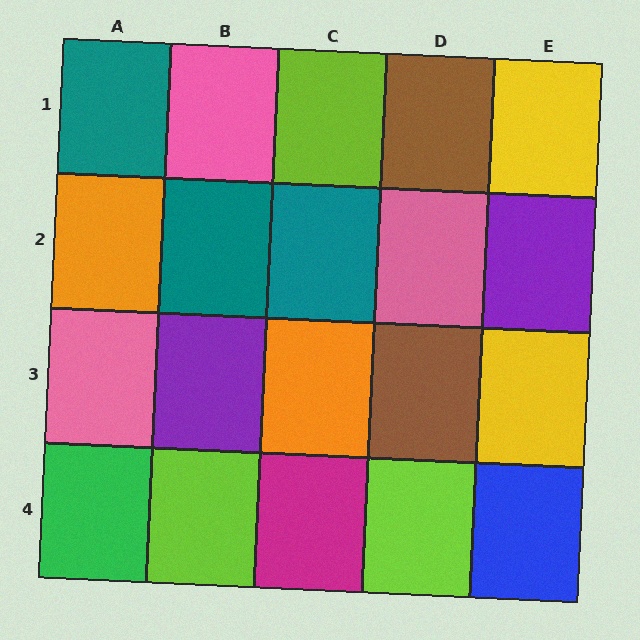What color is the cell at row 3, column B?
Purple.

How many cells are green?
1 cell is green.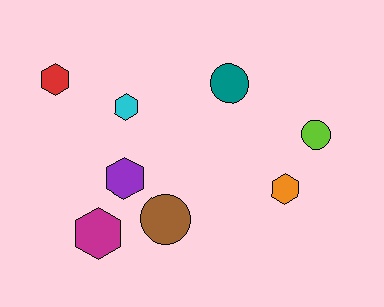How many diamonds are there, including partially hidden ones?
There are no diamonds.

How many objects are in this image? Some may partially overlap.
There are 8 objects.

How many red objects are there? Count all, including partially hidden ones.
There is 1 red object.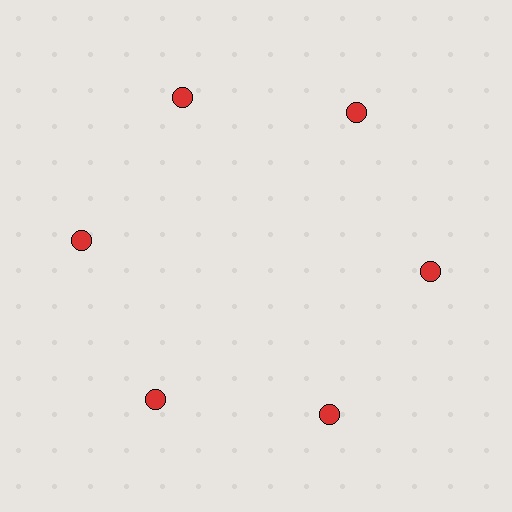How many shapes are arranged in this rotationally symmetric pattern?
There are 6 shapes, arranged in 6 groups of 1.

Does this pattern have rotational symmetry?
Yes, this pattern has 6-fold rotational symmetry. It looks the same after rotating 60 degrees around the center.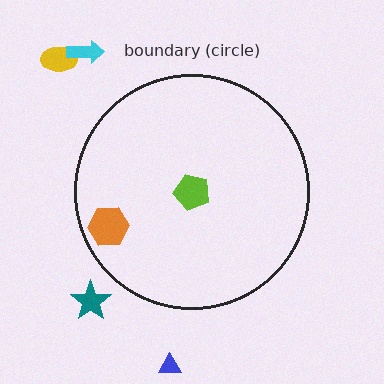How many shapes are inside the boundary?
2 inside, 4 outside.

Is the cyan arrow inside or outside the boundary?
Outside.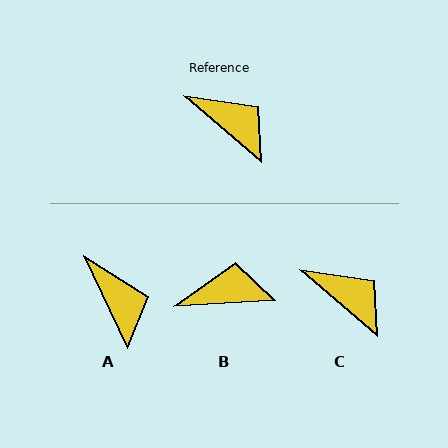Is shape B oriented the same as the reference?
No, it is off by about 44 degrees.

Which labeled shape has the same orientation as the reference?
C.